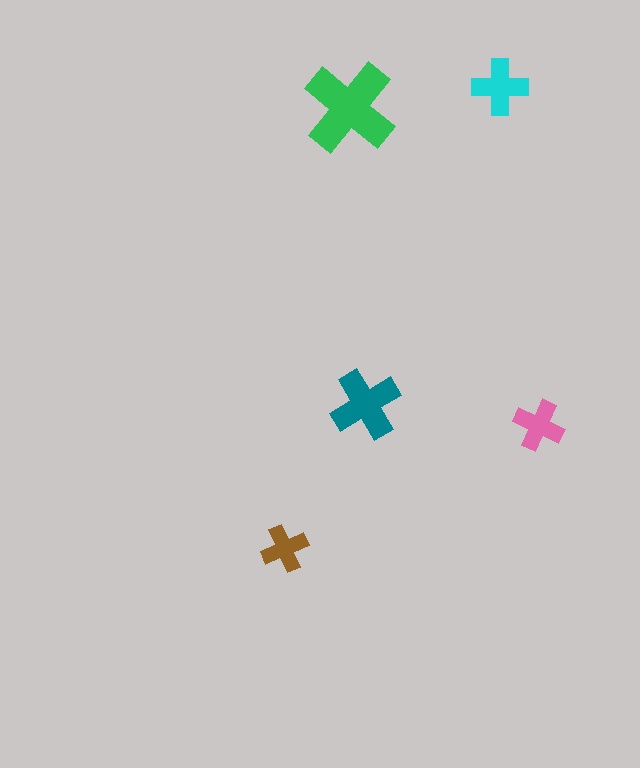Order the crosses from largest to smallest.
the green one, the teal one, the cyan one, the pink one, the brown one.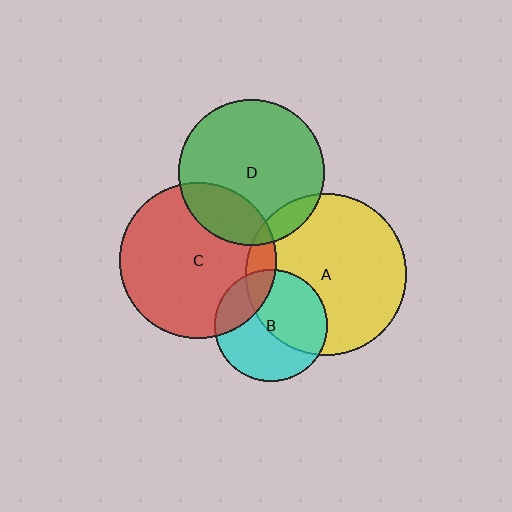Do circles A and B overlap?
Yes.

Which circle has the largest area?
Circle A (yellow).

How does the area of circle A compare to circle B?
Approximately 2.1 times.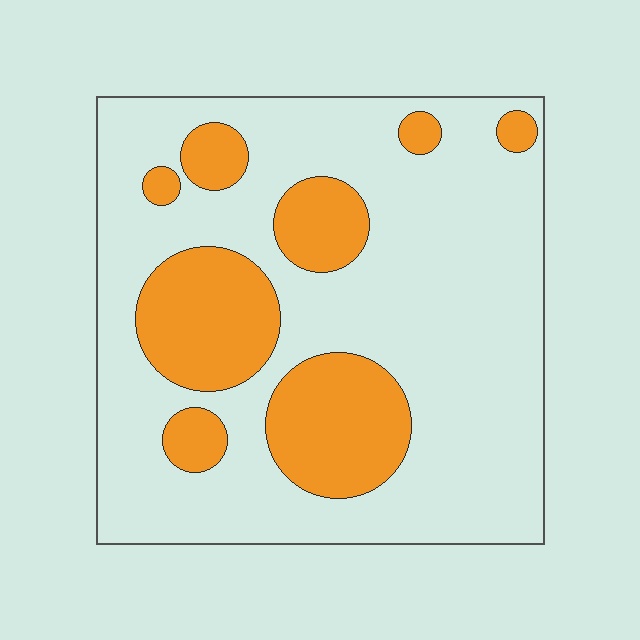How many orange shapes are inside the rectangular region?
8.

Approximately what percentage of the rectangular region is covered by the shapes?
Approximately 25%.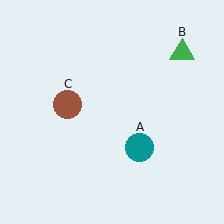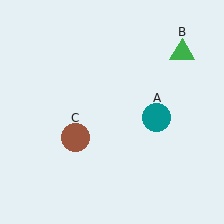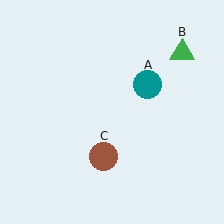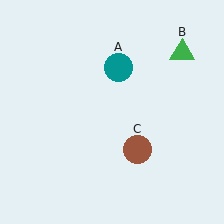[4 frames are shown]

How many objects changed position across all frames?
2 objects changed position: teal circle (object A), brown circle (object C).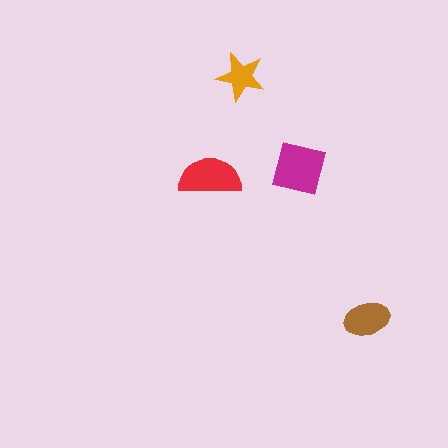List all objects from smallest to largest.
The orange star, the brown ellipse, the red semicircle, the magenta square.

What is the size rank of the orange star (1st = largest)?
4th.